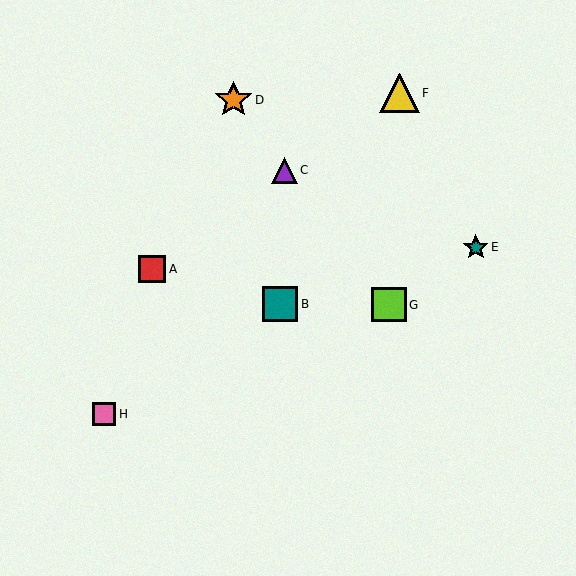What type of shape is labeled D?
Shape D is an orange star.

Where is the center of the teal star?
The center of the teal star is at (476, 247).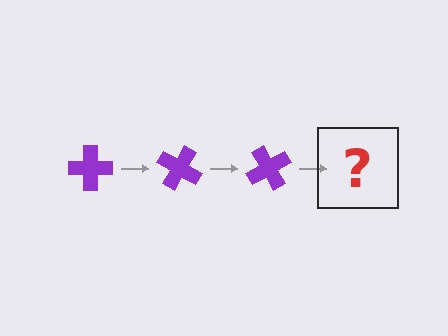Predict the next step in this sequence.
The next step is a purple cross rotated 90 degrees.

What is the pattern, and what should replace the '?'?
The pattern is that the cross rotates 30 degrees each step. The '?' should be a purple cross rotated 90 degrees.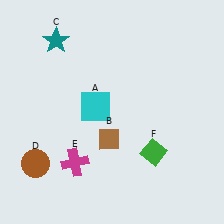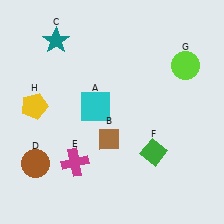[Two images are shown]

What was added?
A lime circle (G), a yellow pentagon (H) were added in Image 2.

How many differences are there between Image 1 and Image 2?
There are 2 differences between the two images.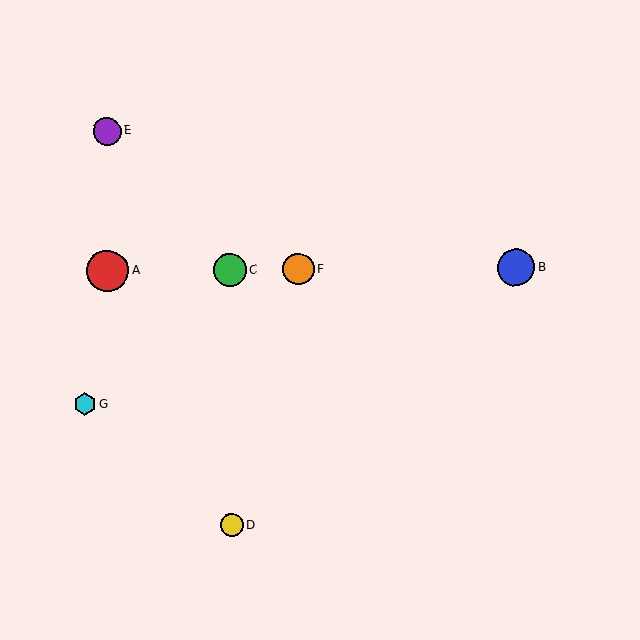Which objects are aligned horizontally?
Objects A, B, C, F are aligned horizontally.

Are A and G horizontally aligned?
No, A is at y≈271 and G is at y≈404.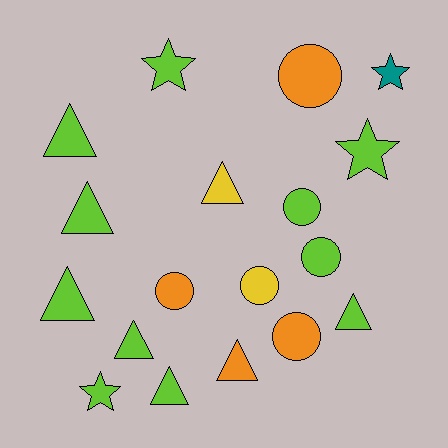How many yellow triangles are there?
There is 1 yellow triangle.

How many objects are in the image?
There are 18 objects.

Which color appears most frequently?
Lime, with 11 objects.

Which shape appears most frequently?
Triangle, with 8 objects.